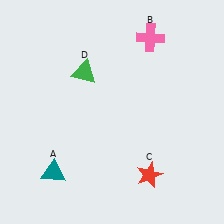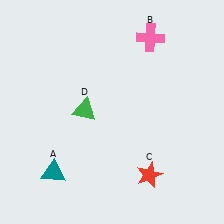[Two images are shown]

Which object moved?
The green triangle (D) moved down.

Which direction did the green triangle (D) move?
The green triangle (D) moved down.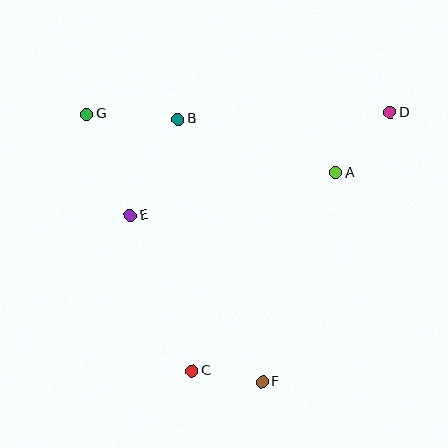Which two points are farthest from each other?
Points C and D are farthest from each other.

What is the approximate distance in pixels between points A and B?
The distance between A and B is approximately 166 pixels.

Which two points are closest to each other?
Points C and F are closest to each other.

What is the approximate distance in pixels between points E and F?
The distance between E and F is approximately 212 pixels.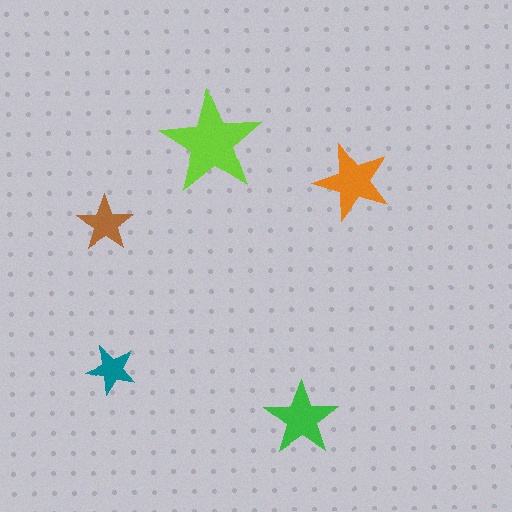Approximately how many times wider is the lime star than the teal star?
About 2 times wider.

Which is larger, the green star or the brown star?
The green one.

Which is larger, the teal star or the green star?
The green one.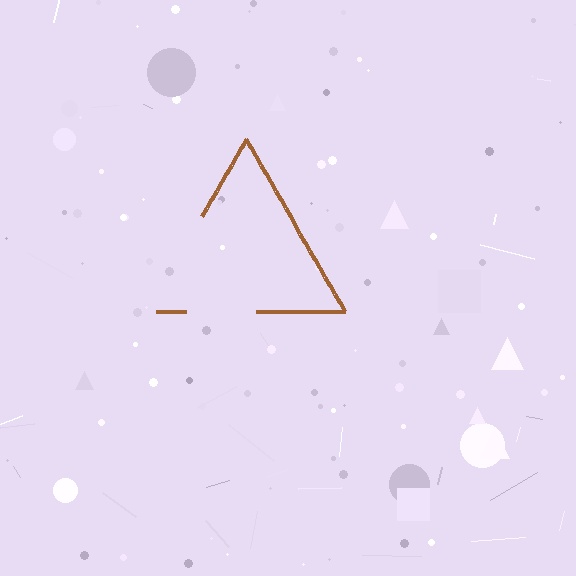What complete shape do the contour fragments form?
The contour fragments form a triangle.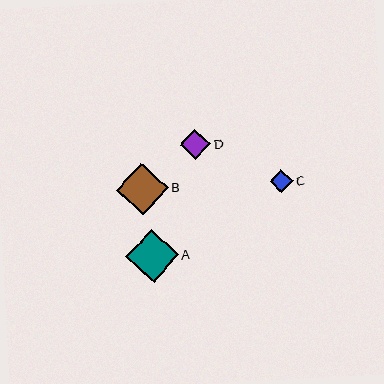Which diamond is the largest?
Diamond A is the largest with a size of approximately 53 pixels.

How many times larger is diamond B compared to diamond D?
Diamond B is approximately 1.7 times the size of diamond D.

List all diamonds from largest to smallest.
From largest to smallest: A, B, D, C.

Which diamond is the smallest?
Diamond C is the smallest with a size of approximately 23 pixels.